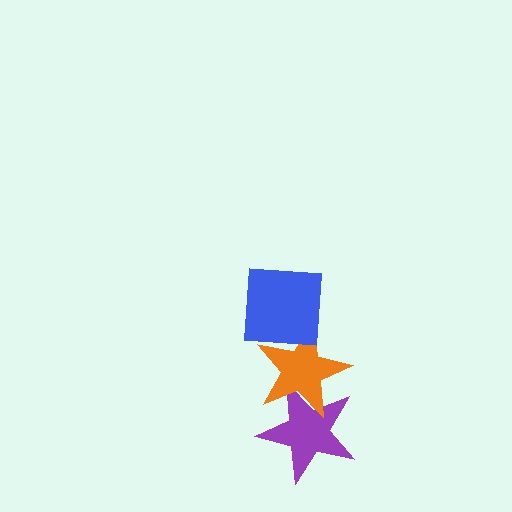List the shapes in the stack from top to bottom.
From top to bottom: the blue square, the orange star, the purple star.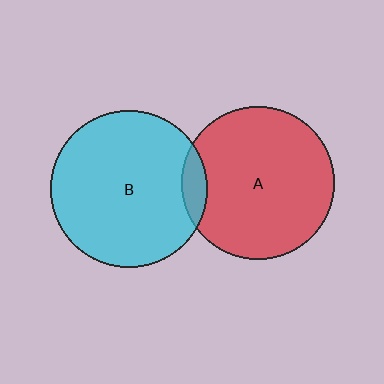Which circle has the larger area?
Circle B (cyan).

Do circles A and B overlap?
Yes.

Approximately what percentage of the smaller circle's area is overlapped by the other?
Approximately 10%.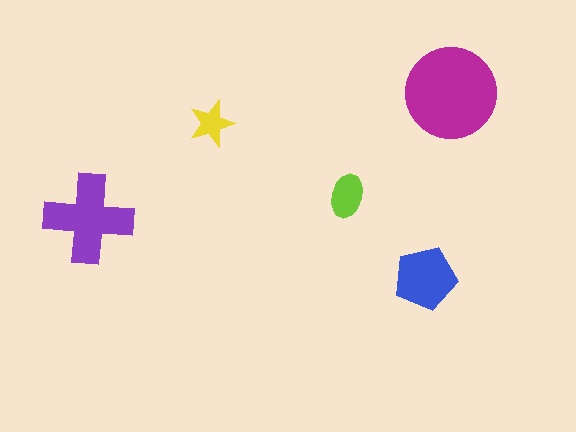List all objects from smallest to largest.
The yellow star, the lime ellipse, the blue pentagon, the purple cross, the magenta circle.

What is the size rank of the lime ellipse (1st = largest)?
4th.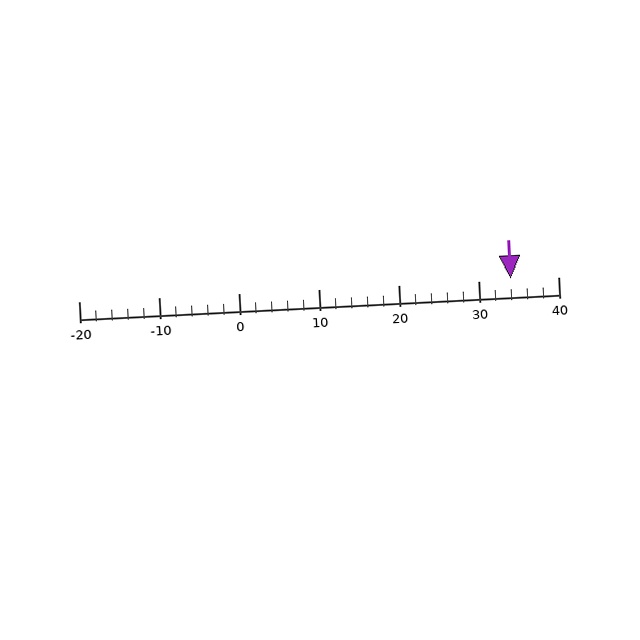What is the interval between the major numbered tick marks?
The major tick marks are spaced 10 units apart.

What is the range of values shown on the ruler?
The ruler shows values from -20 to 40.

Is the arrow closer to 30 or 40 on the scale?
The arrow is closer to 30.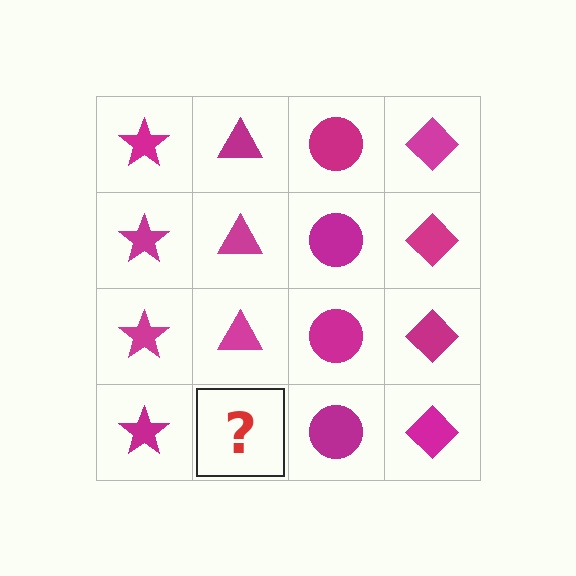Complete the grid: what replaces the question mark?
The question mark should be replaced with a magenta triangle.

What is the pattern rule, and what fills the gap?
The rule is that each column has a consistent shape. The gap should be filled with a magenta triangle.